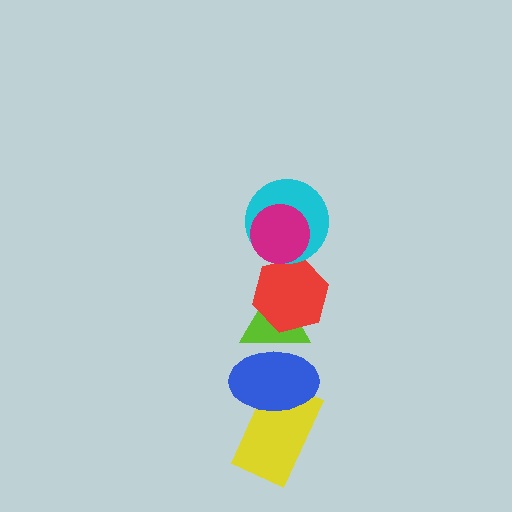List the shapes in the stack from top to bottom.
From top to bottom: the magenta circle, the cyan circle, the red hexagon, the lime triangle, the blue ellipse, the yellow rectangle.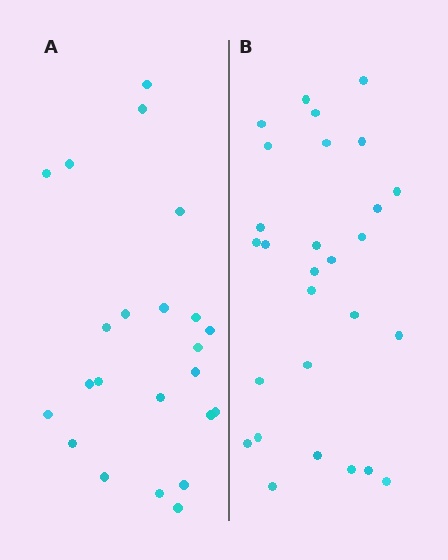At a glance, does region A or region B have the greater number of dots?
Region B (the right region) has more dots.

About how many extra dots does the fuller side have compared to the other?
Region B has about 5 more dots than region A.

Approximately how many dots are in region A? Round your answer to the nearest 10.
About 20 dots. (The exact count is 23, which rounds to 20.)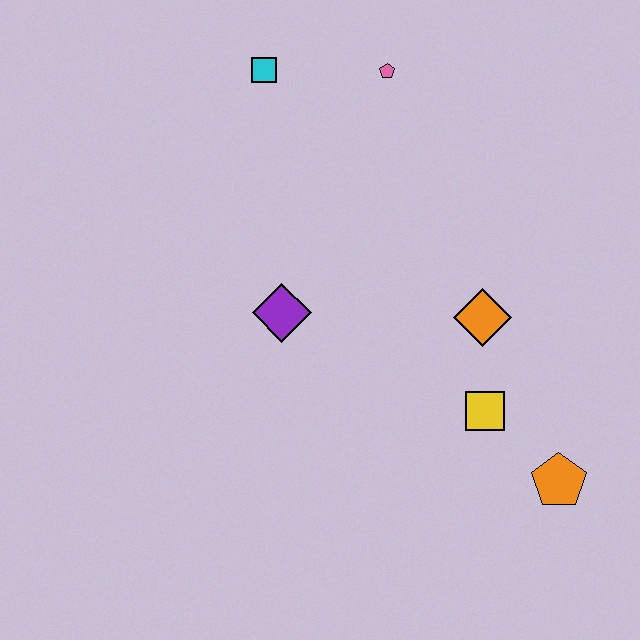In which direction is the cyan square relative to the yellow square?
The cyan square is above the yellow square.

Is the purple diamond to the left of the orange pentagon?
Yes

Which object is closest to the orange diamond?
The yellow square is closest to the orange diamond.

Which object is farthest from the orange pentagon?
The cyan square is farthest from the orange pentagon.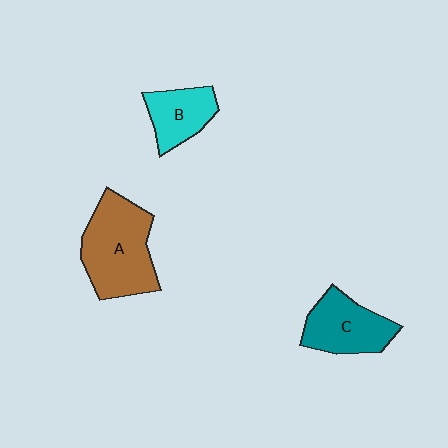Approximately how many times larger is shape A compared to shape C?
Approximately 1.4 times.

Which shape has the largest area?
Shape A (brown).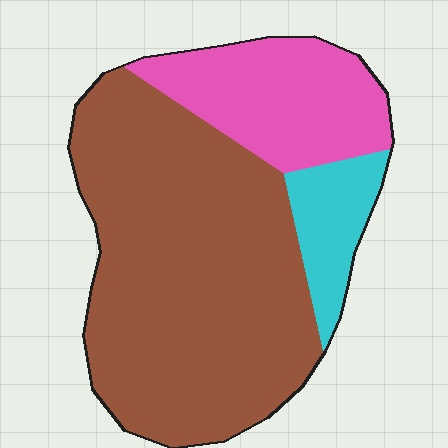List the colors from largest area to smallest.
From largest to smallest: brown, pink, cyan.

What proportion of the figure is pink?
Pink takes up about one quarter (1/4) of the figure.